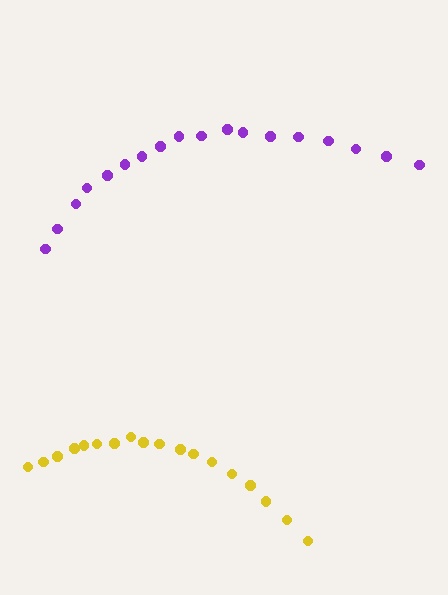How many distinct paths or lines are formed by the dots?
There are 2 distinct paths.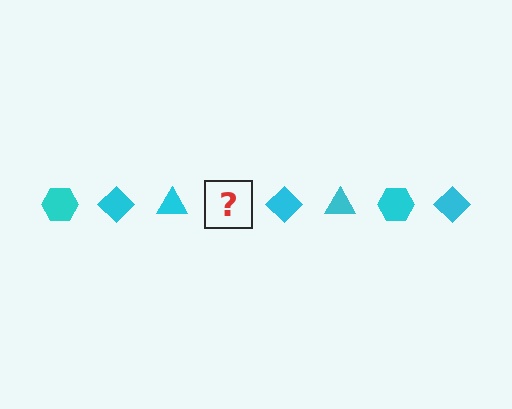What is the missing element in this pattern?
The missing element is a cyan hexagon.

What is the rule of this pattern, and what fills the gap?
The rule is that the pattern cycles through hexagon, diamond, triangle shapes in cyan. The gap should be filled with a cyan hexagon.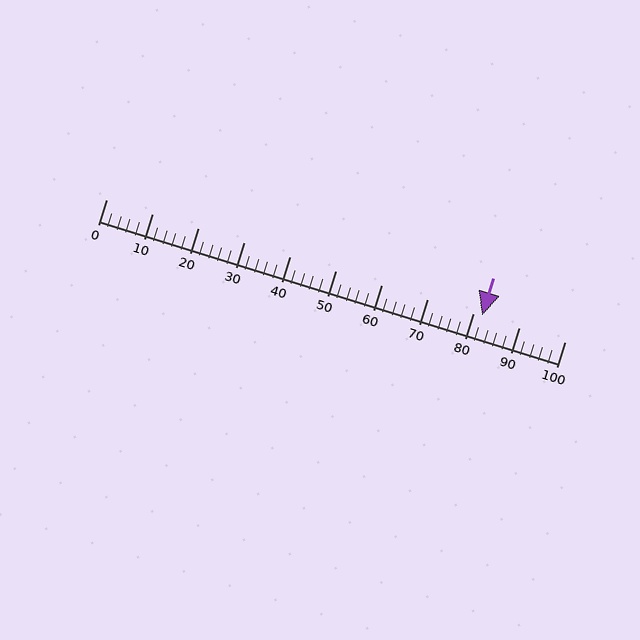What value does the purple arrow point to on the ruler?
The purple arrow points to approximately 82.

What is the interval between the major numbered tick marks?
The major tick marks are spaced 10 units apart.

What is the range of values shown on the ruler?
The ruler shows values from 0 to 100.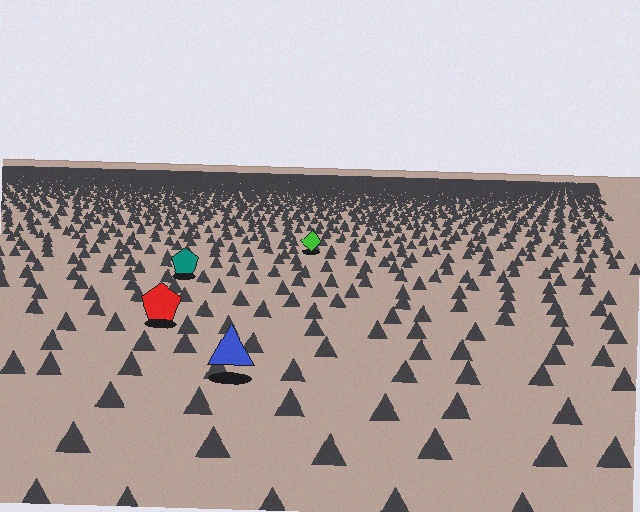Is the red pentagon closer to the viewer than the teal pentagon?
Yes. The red pentagon is closer — you can tell from the texture gradient: the ground texture is coarser near it.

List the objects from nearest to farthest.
From nearest to farthest: the blue triangle, the red pentagon, the teal pentagon, the green diamond.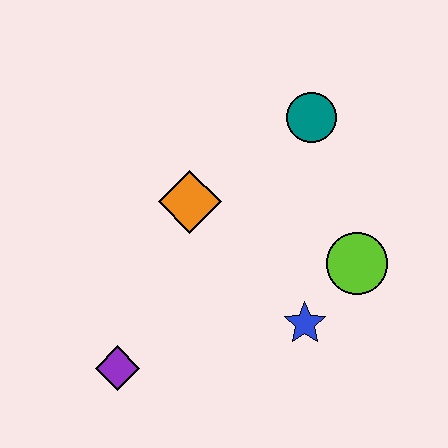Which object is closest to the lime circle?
The blue star is closest to the lime circle.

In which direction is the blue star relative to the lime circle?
The blue star is below the lime circle.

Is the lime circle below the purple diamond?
No